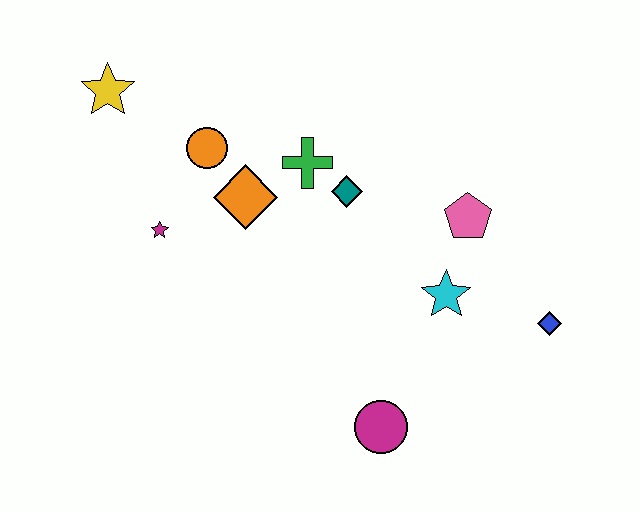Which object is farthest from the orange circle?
The blue diamond is farthest from the orange circle.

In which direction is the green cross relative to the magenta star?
The green cross is to the right of the magenta star.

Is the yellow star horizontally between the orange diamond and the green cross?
No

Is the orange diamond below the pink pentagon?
No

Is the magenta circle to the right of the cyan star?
No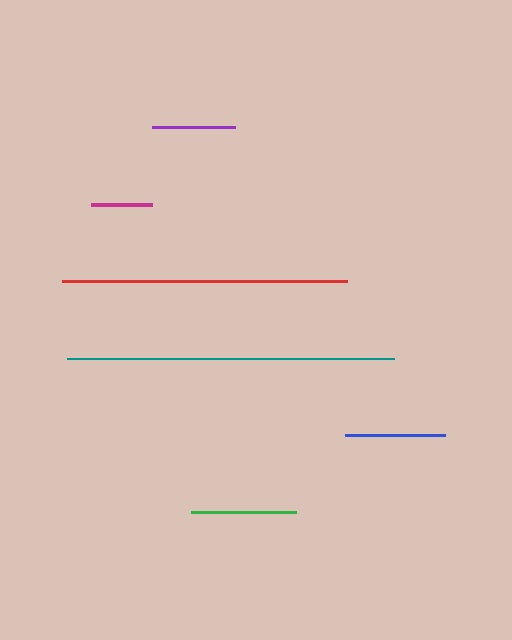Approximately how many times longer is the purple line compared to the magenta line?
The purple line is approximately 1.4 times the length of the magenta line.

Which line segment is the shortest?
The magenta line is the shortest at approximately 61 pixels.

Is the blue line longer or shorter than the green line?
The green line is longer than the blue line.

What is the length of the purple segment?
The purple segment is approximately 83 pixels long.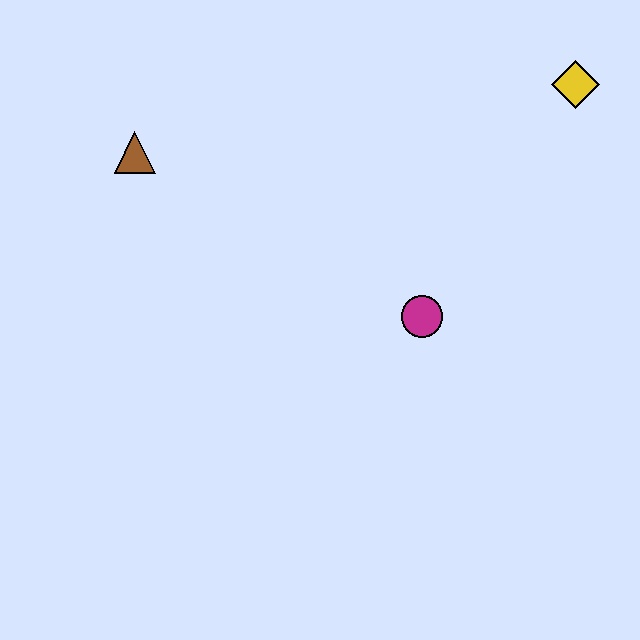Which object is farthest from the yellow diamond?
The brown triangle is farthest from the yellow diamond.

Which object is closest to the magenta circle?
The yellow diamond is closest to the magenta circle.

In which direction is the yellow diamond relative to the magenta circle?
The yellow diamond is above the magenta circle.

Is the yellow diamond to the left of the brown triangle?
No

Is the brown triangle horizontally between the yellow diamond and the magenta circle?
No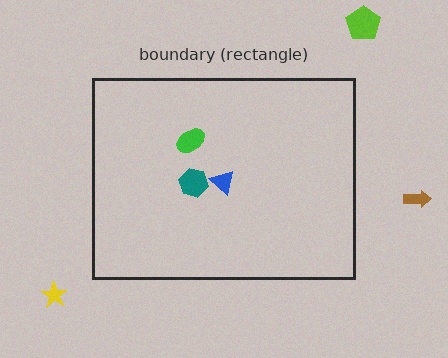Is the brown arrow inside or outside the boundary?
Outside.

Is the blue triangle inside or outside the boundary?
Inside.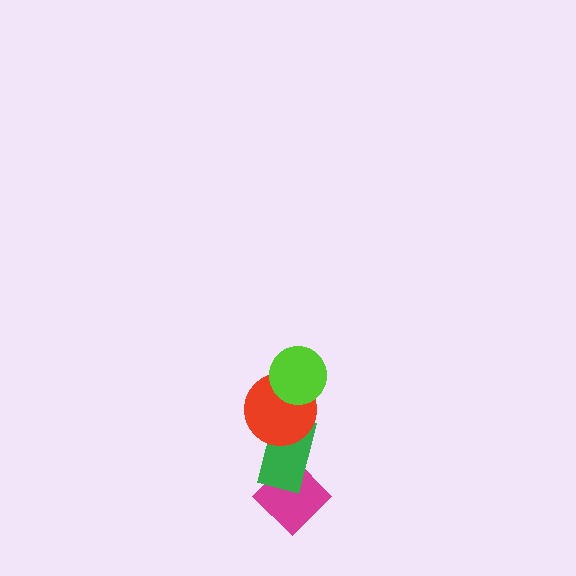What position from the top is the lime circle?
The lime circle is 1st from the top.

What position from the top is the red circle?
The red circle is 2nd from the top.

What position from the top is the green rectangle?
The green rectangle is 3rd from the top.